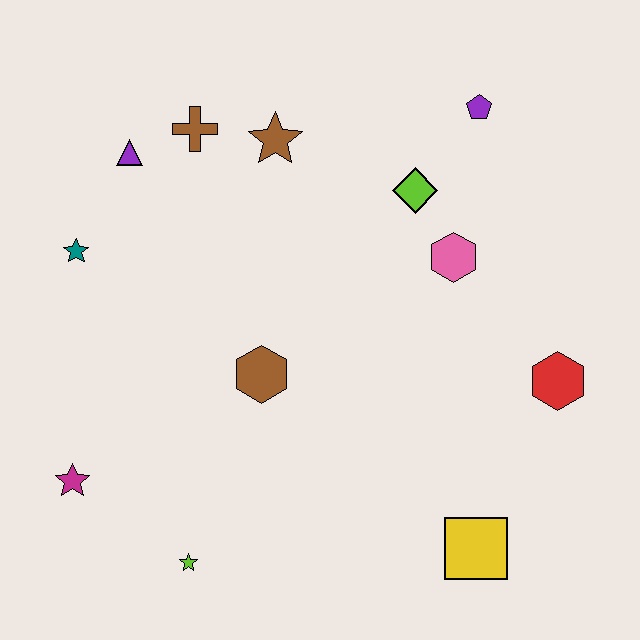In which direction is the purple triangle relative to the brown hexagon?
The purple triangle is above the brown hexagon.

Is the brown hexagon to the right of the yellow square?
No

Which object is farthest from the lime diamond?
The magenta star is farthest from the lime diamond.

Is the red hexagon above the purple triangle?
No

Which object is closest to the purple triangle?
The brown cross is closest to the purple triangle.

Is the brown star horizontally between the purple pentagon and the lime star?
Yes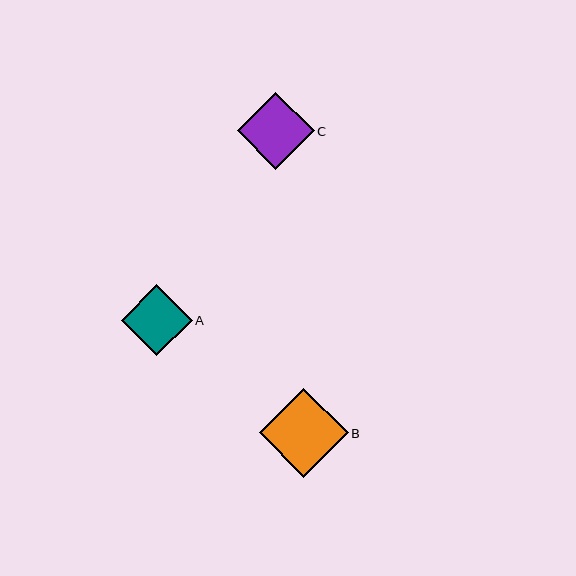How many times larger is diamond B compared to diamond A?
Diamond B is approximately 1.3 times the size of diamond A.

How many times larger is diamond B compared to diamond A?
Diamond B is approximately 1.3 times the size of diamond A.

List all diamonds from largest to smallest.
From largest to smallest: B, C, A.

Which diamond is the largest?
Diamond B is the largest with a size of approximately 89 pixels.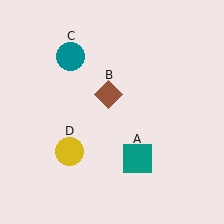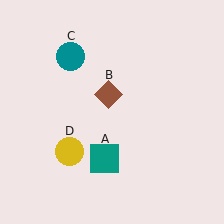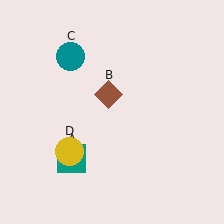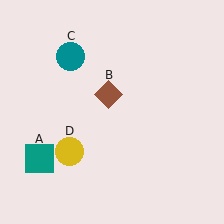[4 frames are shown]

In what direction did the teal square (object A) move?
The teal square (object A) moved left.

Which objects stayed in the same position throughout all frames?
Brown diamond (object B) and teal circle (object C) and yellow circle (object D) remained stationary.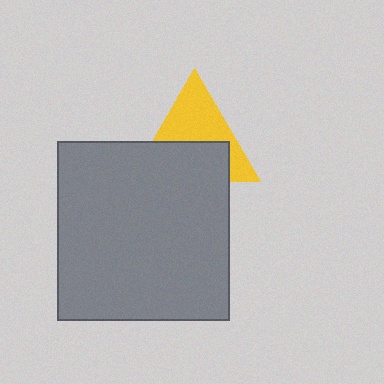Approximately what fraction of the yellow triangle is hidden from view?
Roughly 47% of the yellow triangle is hidden behind the gray rectangle.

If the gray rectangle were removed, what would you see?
You would see the complete yellow triangle.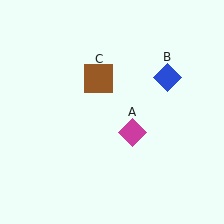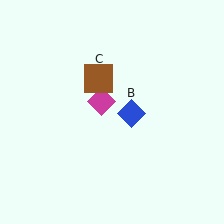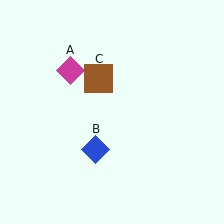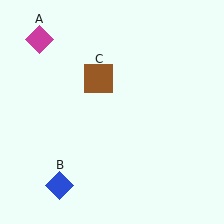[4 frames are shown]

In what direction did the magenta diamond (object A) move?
The magenta diamond (object A) moved up and to the left.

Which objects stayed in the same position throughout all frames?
Brown square (object C) remained stationary.